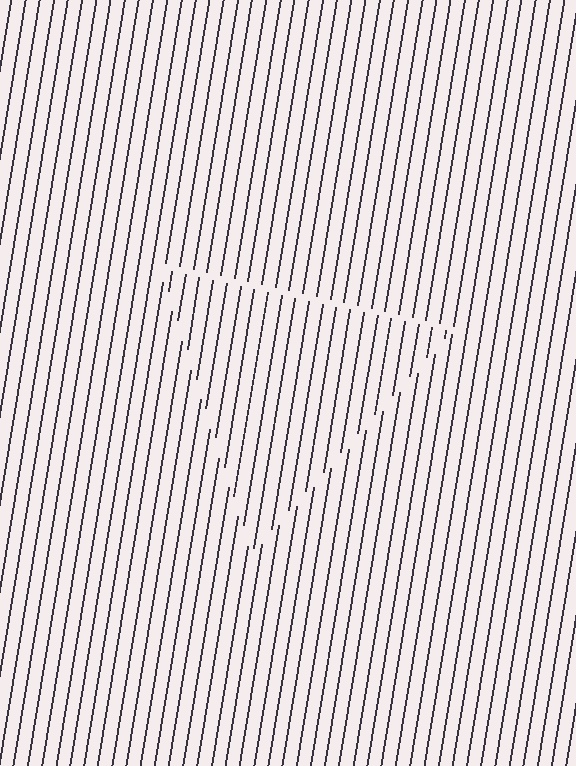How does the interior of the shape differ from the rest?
The interior of the shape contains the same grating, shifted by half a period — the contour is defined by the phase discontinuity where line-ends from the inner and outer gratings abut.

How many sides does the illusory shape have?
3 sides — the line-ends trace a triangle.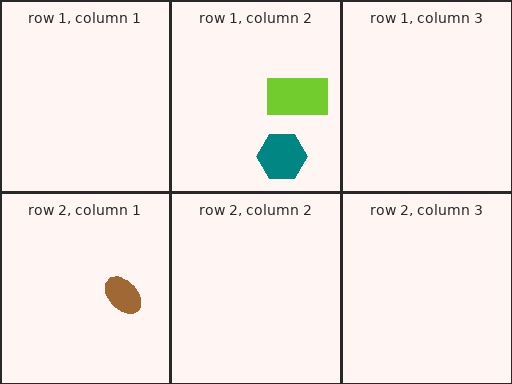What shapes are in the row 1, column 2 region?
The lime rectangle, the teal hexagon.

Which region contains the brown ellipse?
The row 2, column 1 region.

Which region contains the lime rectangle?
The row 1, column 2 region.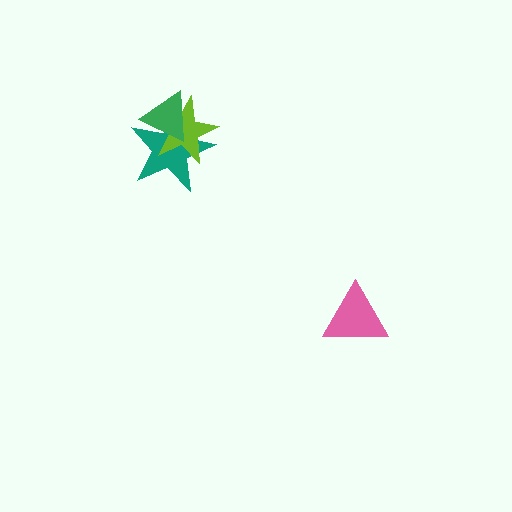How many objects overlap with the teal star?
2 objects overlap with the teal star.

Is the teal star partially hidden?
Yes, it is partially covered by another shape.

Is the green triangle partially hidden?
No, no other shape covers it.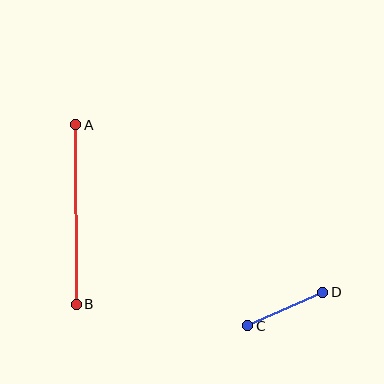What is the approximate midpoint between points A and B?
The midpoint is at approximately (76, 214) pixels.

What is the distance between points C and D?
The distance is approximately 82 pixels.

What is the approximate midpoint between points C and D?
The midpoint is at approximately (285, 309) pixels.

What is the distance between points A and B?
The distance is approximately 179 pixels.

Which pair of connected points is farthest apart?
Points A and B are farthest apart.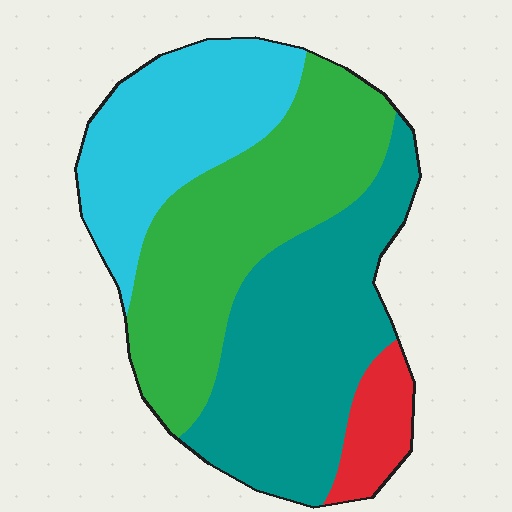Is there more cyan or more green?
Green.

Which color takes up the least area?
Red, at roughly 5%.